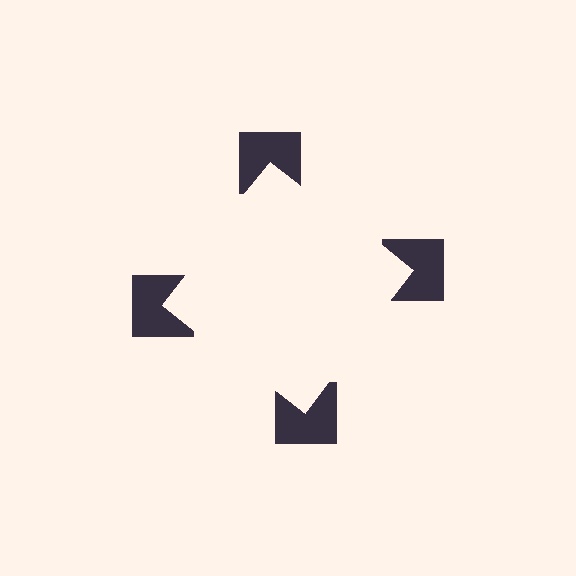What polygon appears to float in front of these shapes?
An illusory square — its edges are inferred from the aligned wedge cuts in the notched squares, not physically drawn.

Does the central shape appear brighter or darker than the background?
It typically appears slightly brighter than the background, even though no actual brightness change is drawn.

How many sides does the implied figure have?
4 sides.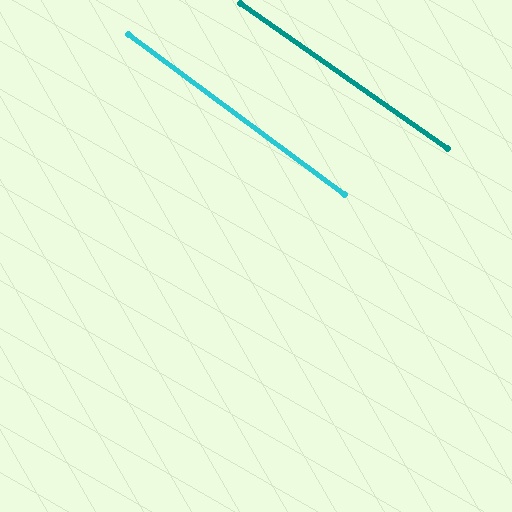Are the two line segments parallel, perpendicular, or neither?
Parallel — their directions differ by only 1.3°.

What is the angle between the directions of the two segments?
Approximately 1 degree.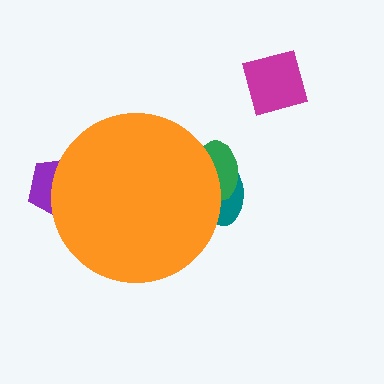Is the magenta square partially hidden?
No, the magenta square is fully visible.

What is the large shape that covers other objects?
An orange circle.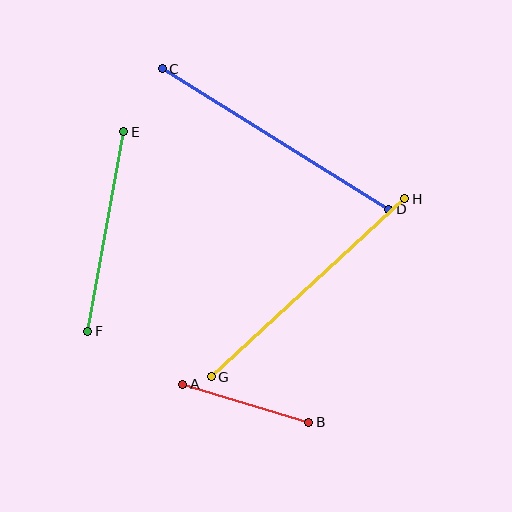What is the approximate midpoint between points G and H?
The midpoint is at approximately (308, 288) pixels.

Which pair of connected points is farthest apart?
Points C and D are farthest apart.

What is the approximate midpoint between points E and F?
The midpoint is at approximately (106, 232) pixels.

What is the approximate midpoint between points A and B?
The midpoint is at approximately (246, 403) pixels.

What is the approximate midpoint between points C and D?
The midpoint is at approximately (275, 139) pixels.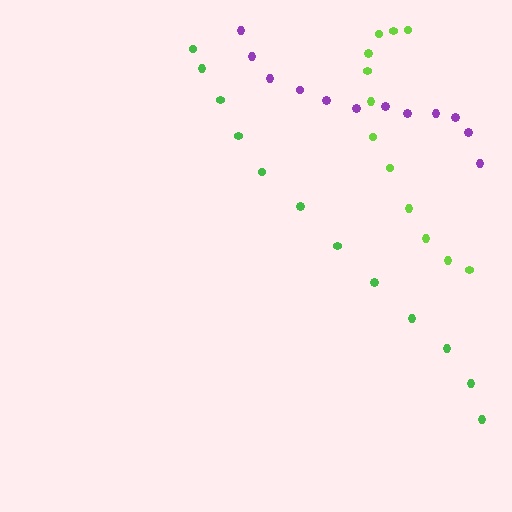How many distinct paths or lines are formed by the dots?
There are 3 distinct paths.